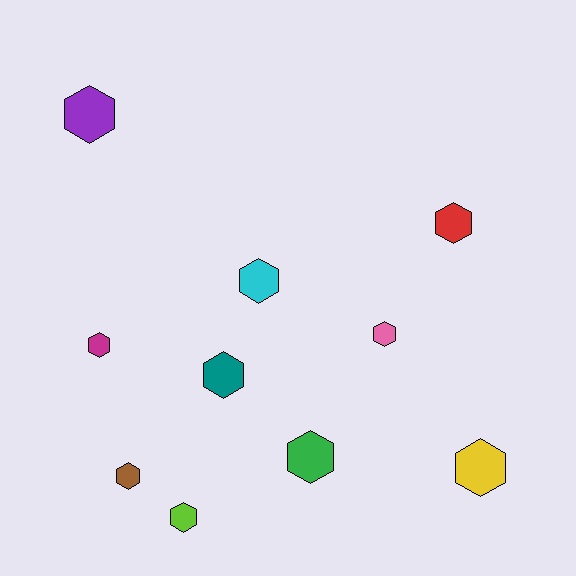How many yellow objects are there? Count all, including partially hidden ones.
There is 1 yellow object.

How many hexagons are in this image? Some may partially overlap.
There are 10 hexagons.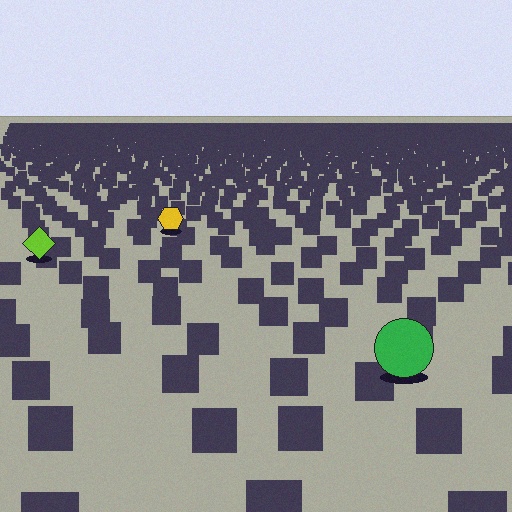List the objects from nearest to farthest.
From nearest to farthest: the green circle, the lime diamond, the yellow hexagon.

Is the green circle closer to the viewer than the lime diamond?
Yes. The green circle is closer — you can tell from the texture gradient: the ground texture is coarser near it.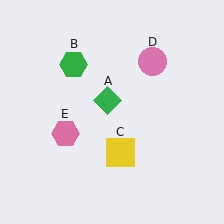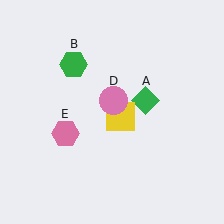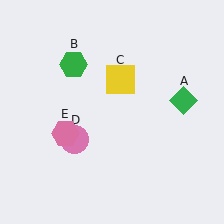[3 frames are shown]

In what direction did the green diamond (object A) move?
The green diamond (object A) moved right.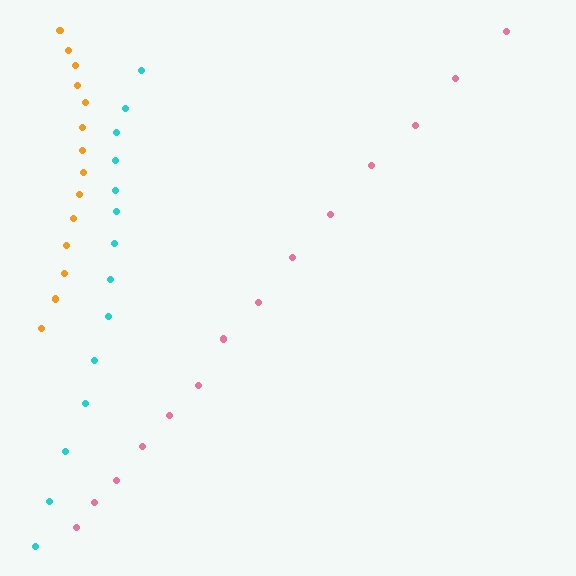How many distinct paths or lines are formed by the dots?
There are 3 distinct paths.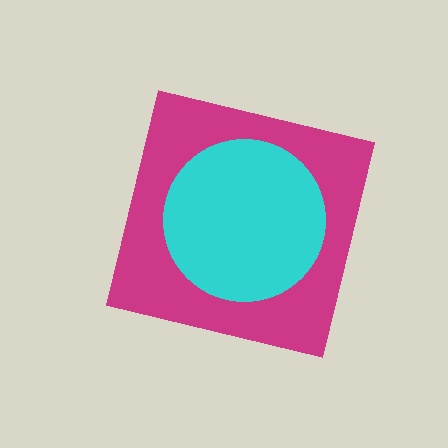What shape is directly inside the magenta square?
The cyan circle.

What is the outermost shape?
The magenta square.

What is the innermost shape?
The cyan circle.